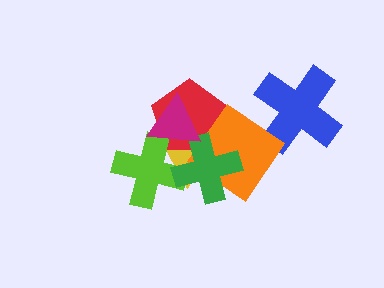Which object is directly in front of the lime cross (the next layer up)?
The green cross is directly in front of the lime cross.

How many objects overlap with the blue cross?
1 object overlaps with the blue cross.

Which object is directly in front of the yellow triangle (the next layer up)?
The red pentagon is directly in front of the yellow triangle.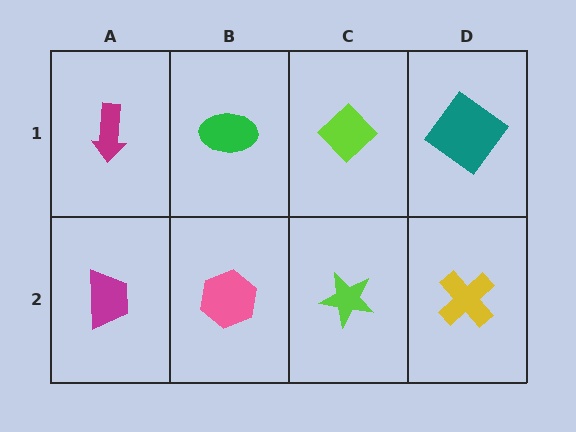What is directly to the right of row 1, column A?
A green ellipse.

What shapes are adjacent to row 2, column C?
A lime diamond (row 1, column C), a pink hexagon (row 2, column B), a yellow cross (row 2, column D).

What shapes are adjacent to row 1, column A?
A magenta trapezoid (row 2, column A), a green ellipse (row 1, column B).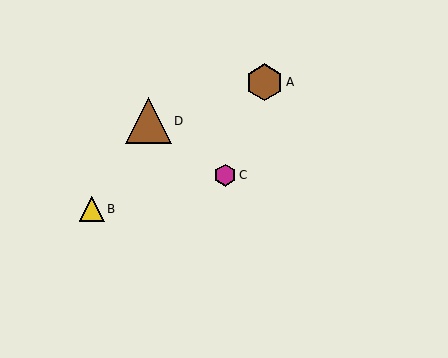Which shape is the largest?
The brown triangle (labeled D) is the largest.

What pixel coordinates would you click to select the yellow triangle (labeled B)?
Click at (92, 209) to select the yellow triangle B.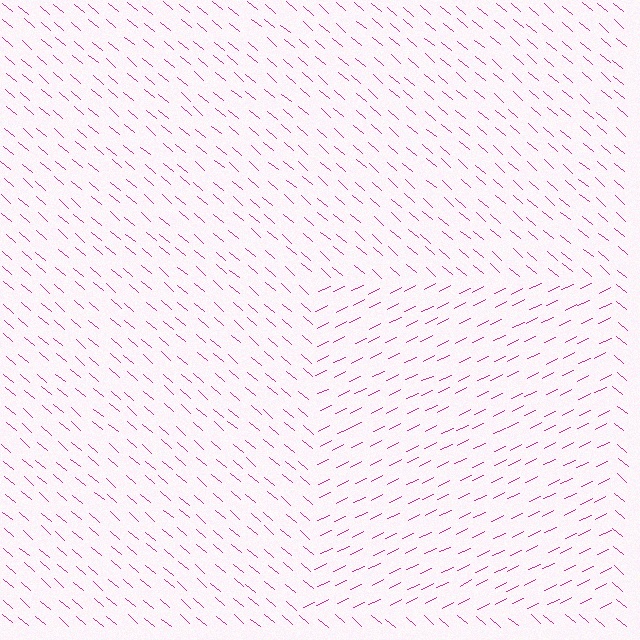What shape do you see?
I see a rectangle.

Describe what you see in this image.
The image is filled with small magenta line segments. A rectangle region in the image has lines oriented differently from the surrounding lines, creating a visible texture boundary.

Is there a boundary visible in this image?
Yes, there is a texture boundary formed by a change in line orientation.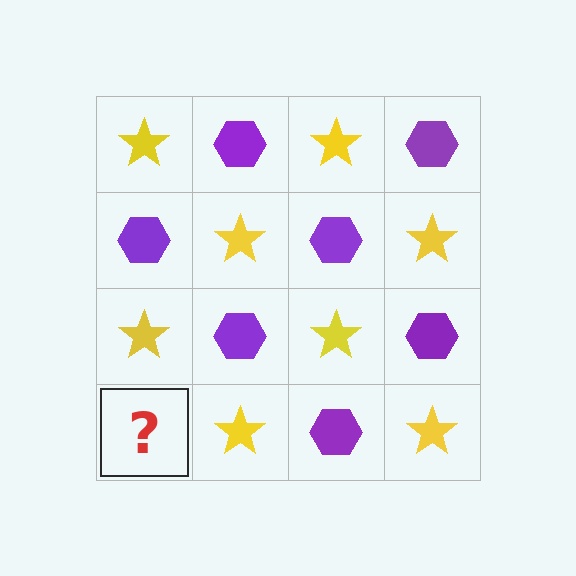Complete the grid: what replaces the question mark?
The question mark should be replaced with a purple hexagon.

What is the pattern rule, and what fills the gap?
The rule is that it alternates yellow star and purple hexagon in a checkerboard pattern. The gap should be filled with a purple hexagon.